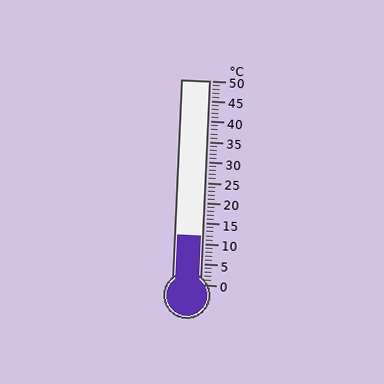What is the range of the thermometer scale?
The thermometer scale ranges from 0°C to 50°C.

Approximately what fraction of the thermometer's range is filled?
The thermometer is filled to approximately 25% of its range.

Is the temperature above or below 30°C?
The temperature is below 30°C.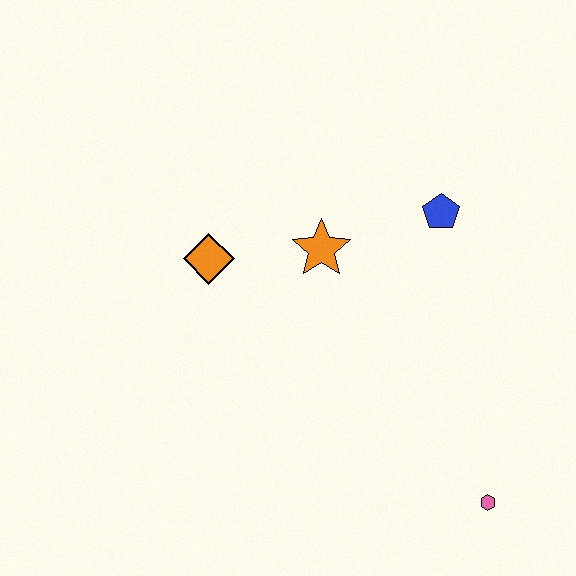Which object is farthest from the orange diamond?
The pink hexagon is farthest from the orange diamond.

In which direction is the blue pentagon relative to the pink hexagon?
The blue pentagon is above the pink hexagon.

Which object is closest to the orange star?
The orange diamond is closest to the orange star.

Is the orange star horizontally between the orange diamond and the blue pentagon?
Yes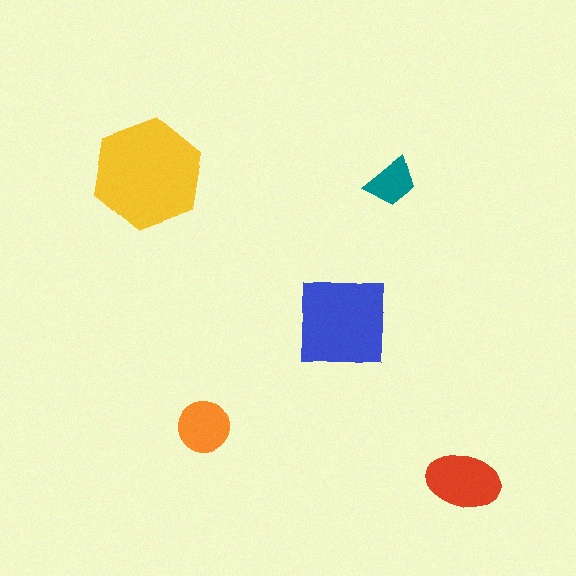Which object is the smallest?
The teal trapezoid.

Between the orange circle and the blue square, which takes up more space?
The blue square.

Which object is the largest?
The yellow hexagon.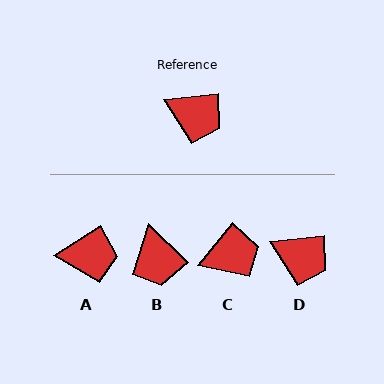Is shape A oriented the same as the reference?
No, it is off by about 27 degrees.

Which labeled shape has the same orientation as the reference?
D.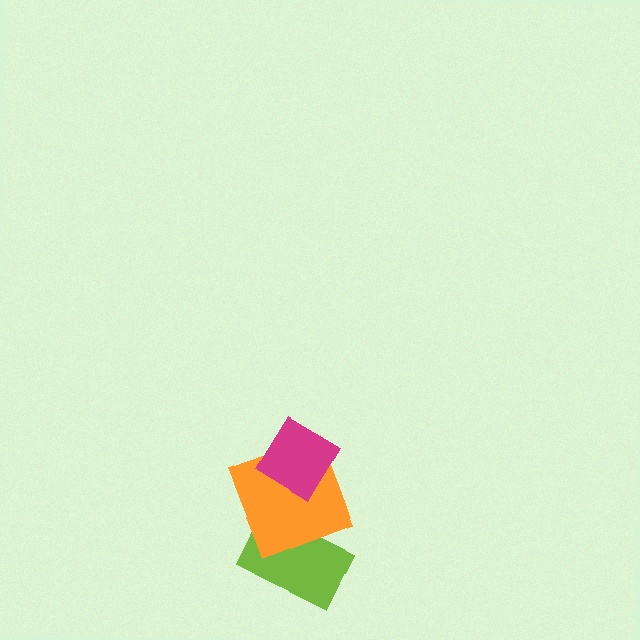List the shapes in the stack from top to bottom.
From top to bottom: the magenta diamond, the orange square, the lime rectangle.